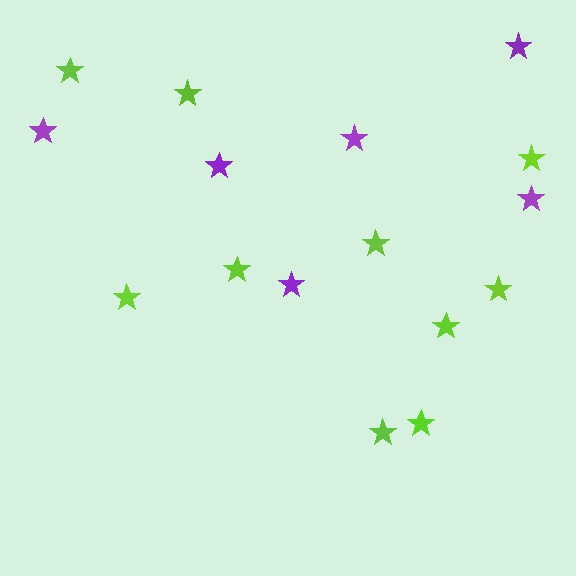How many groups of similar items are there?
There are 2 groups: one group of purple stars (6) and one group of lime stars (10).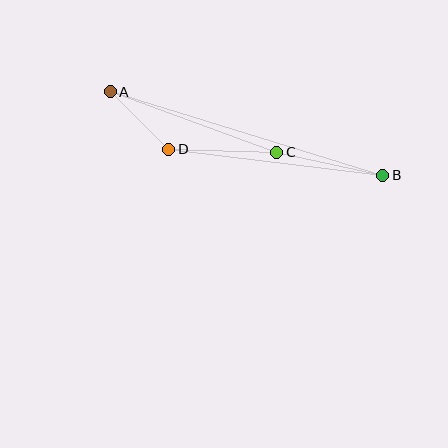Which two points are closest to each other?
Points A and D are closest to each other.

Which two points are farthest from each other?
Points A and B are farthest from each other.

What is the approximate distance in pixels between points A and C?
The distance between A and C is approximately 177 pixels.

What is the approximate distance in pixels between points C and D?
The distance between C and D is approximately 108 pixels.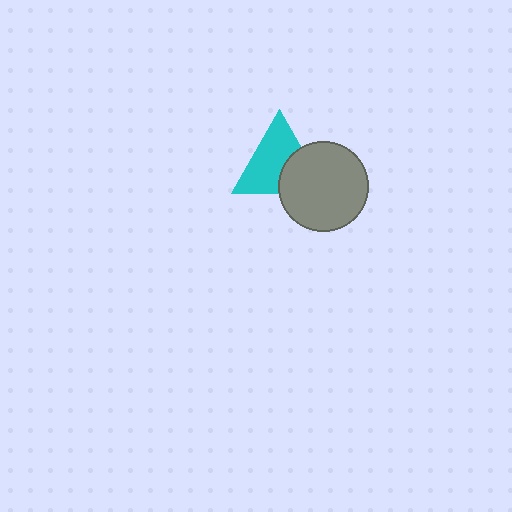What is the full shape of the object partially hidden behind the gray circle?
The partially hidden object is a cyan triangle.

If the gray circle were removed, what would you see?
You would see the complete cyan triangle.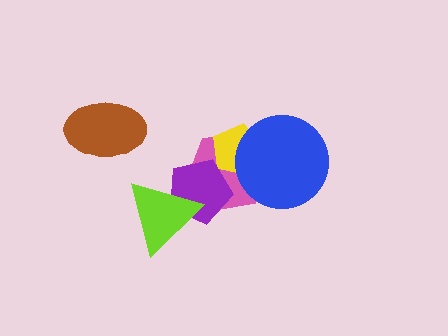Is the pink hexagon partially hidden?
Yes, it is partially covered by another shape.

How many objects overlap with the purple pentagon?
2 objects overlap with the purple pentagon.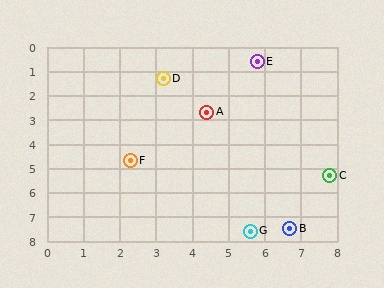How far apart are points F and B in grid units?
Points F and B are about 5.2 grid units apart.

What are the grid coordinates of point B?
Point B is at approximately (6.7, 7.5).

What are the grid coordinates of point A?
Point A is at approximately (4.4, 2.7).